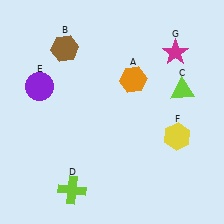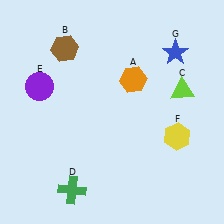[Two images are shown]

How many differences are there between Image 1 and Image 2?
There are 2 differences between the two images.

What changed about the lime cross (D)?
In Image 1, D is lime. In Image 2, it changed to green.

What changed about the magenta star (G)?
In Image 1, G is magenta. In Image 2, it changed to blue.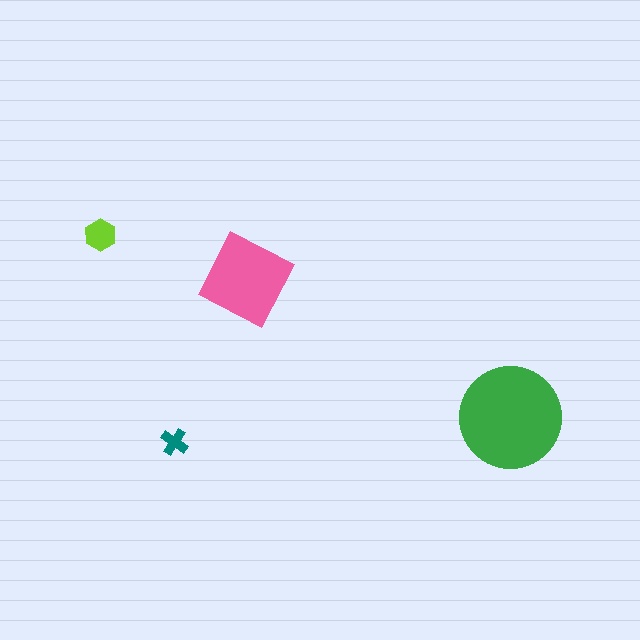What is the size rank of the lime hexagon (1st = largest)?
3rd.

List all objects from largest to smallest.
The green circle, the pink diamond, the lime hexagon, the teal cross.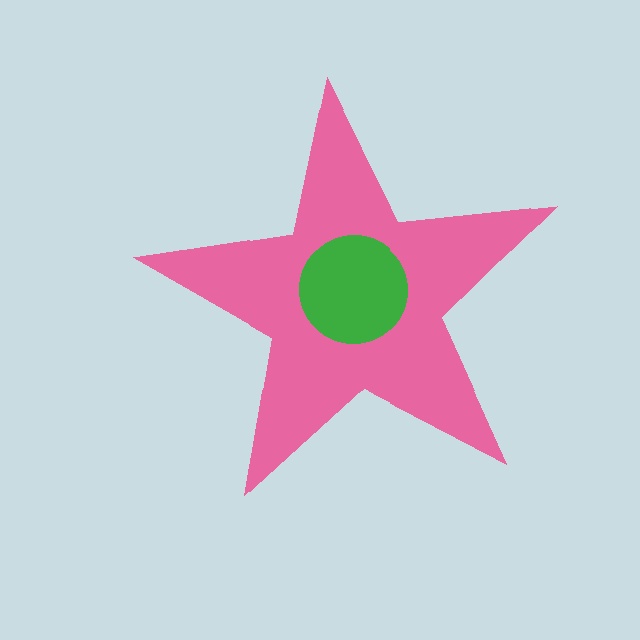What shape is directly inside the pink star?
The green circle.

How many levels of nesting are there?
2.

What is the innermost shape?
The green circle.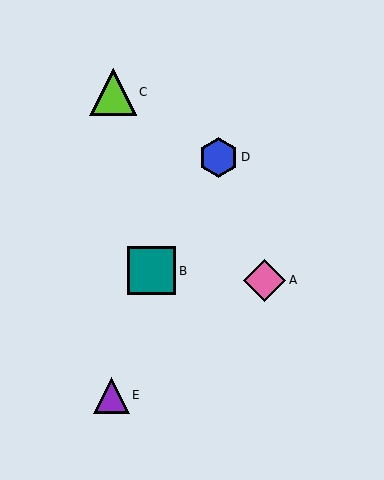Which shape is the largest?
The teal square (labeled B) is the largest.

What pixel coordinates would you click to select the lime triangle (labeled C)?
Click at (113, 92) to select the lime triangle C.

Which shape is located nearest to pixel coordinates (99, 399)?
The purple triangle (labeled E) at (111, 395) is nearest to that location.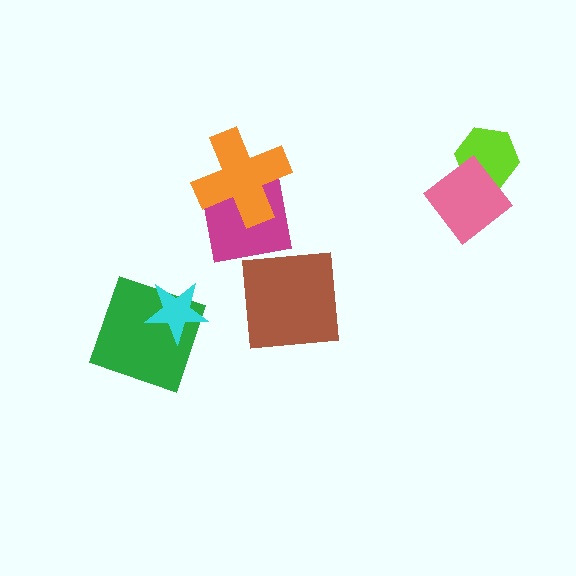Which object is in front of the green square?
The cyan star is in front of the green square.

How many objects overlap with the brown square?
0 objects overlap with the brown square.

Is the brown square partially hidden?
No, no other shape covers it.